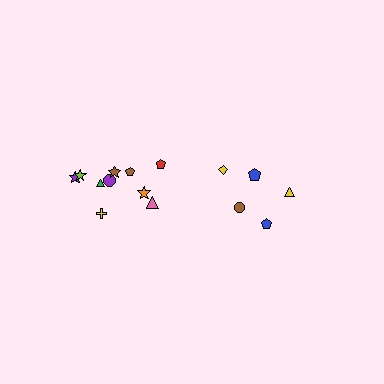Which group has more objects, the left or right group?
The left group.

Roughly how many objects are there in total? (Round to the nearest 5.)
Roughly 15 objects in total.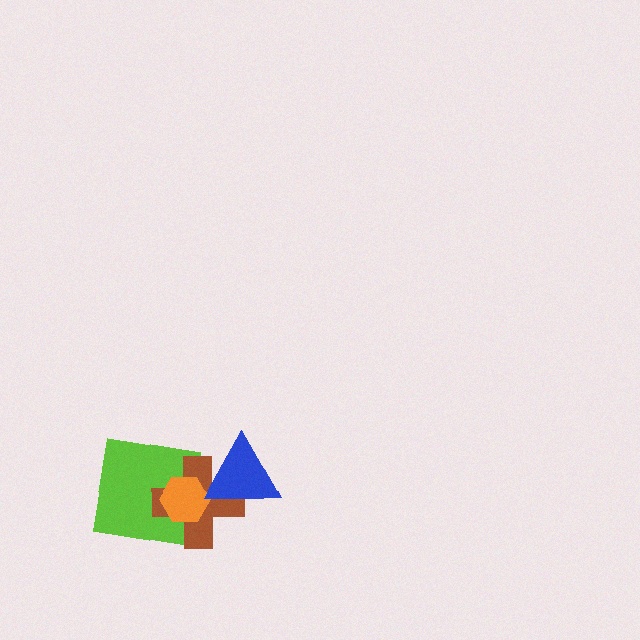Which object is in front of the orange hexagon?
The blue triangle is in front of the orange hexagon.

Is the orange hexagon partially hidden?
Yes, it is partially covered by another shape.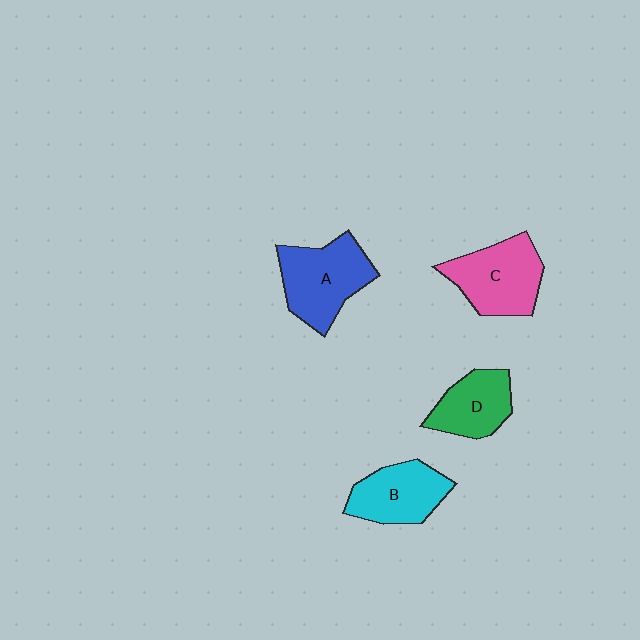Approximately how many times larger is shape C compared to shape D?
Approximately 1.3 times.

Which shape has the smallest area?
Shape D (green).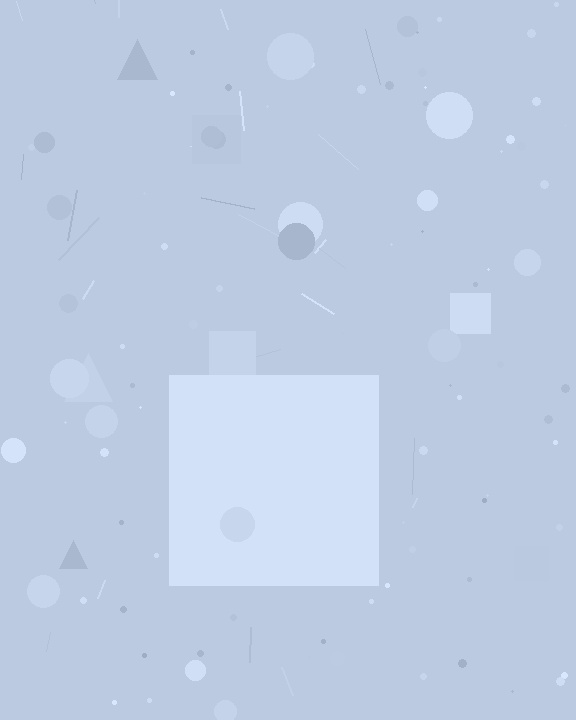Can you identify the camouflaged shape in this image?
The camouflaged shape is a square.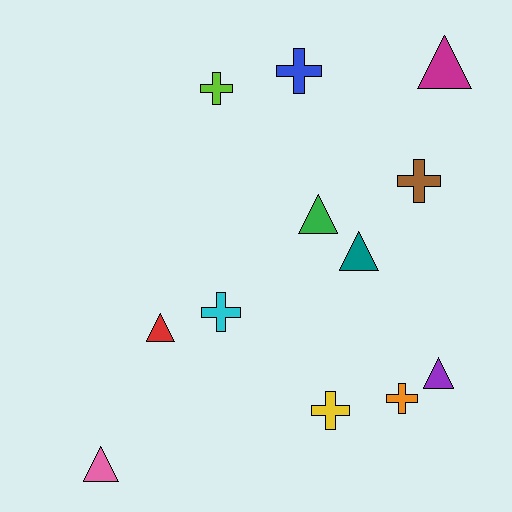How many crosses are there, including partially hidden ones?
There are 6 crosses.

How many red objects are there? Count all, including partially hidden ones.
There is 1 red object.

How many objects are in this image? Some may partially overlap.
There are 12 objects.